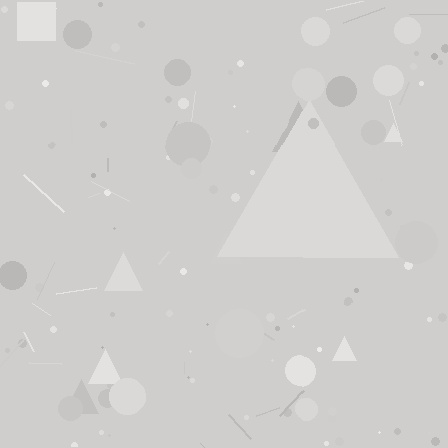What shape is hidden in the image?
A triangle is hidden in the image.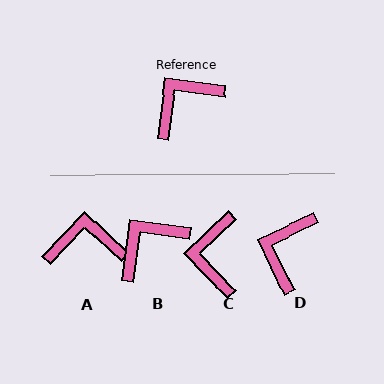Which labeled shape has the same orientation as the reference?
B.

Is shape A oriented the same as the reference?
No, it is off by about 35 degrees.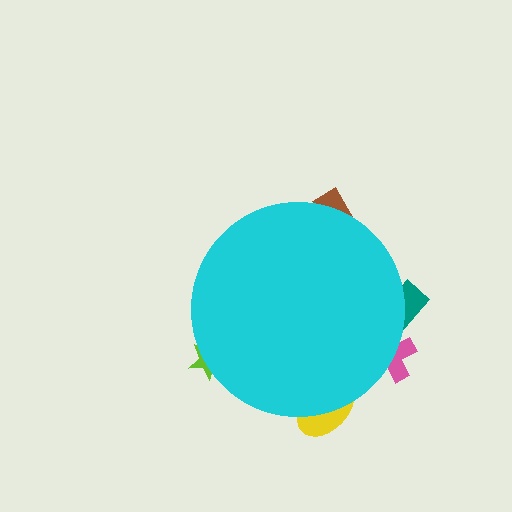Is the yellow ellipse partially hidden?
Yes, the yellow ellipse is partially hidden behind the cyan circle.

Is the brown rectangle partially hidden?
Yes, the brown rectangle is partially hidden behind the cyan circle.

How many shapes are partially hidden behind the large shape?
5 shapes are partially hidden.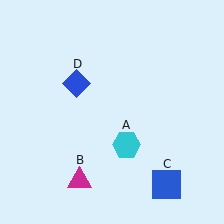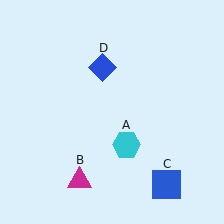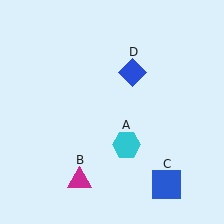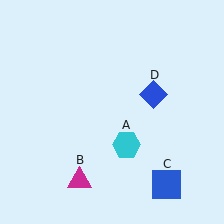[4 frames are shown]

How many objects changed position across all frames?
1 object changed position: blue diamond (object D).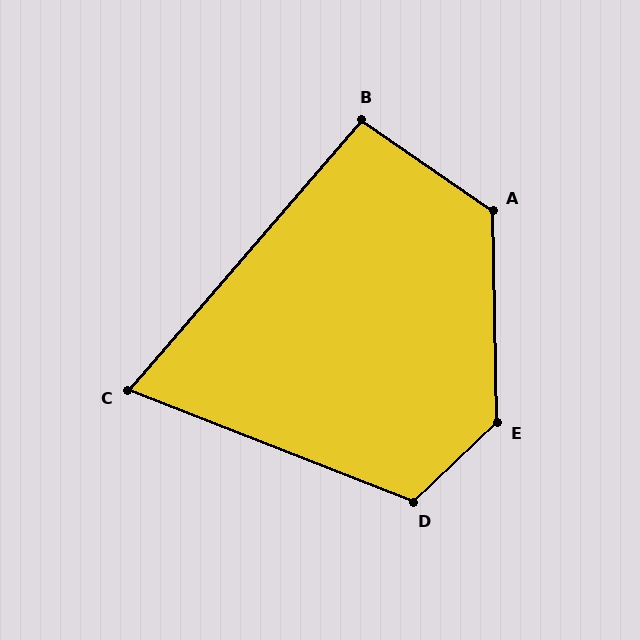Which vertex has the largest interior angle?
E, at approximately 133 degrees.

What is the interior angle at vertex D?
Approximately 115 degrees (obtuse).